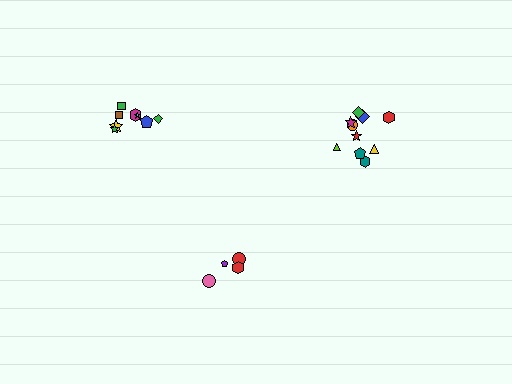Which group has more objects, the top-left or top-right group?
The top-right group.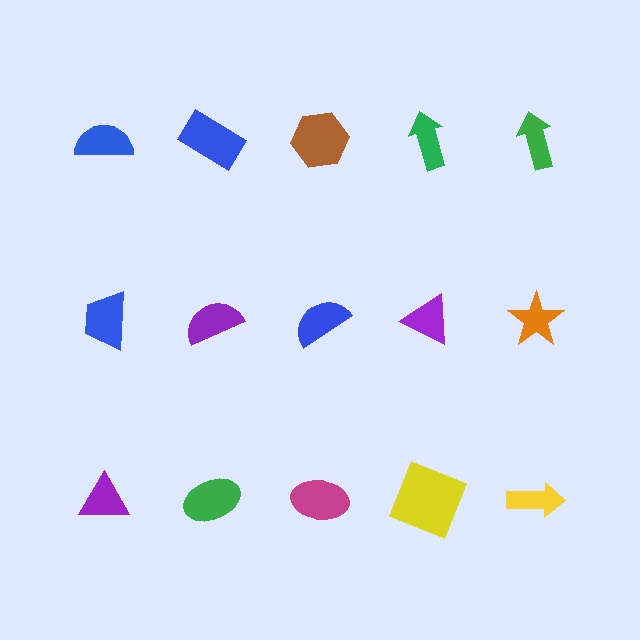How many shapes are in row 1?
5 shapes.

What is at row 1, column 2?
A blue rectangle.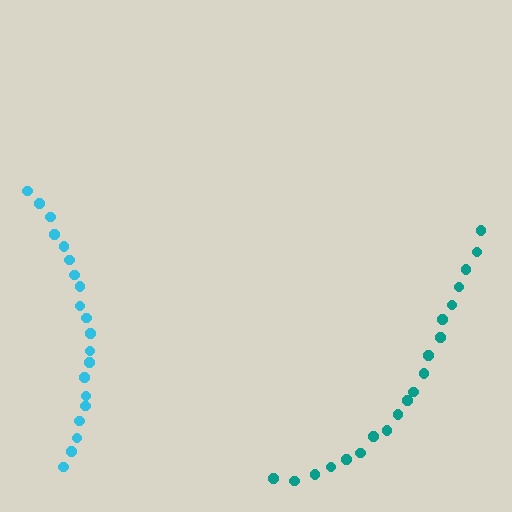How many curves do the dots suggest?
There are 2 distinct paths.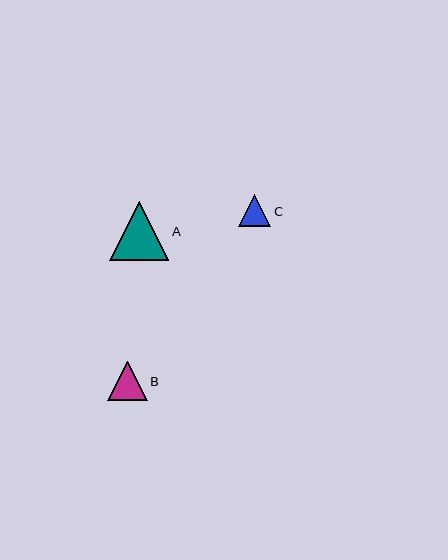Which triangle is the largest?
Triangle A is the largest with a size of approximately 59 pixels.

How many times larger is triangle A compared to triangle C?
Triangle A is approximately 1.8 times the size of triangle C.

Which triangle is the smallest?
Triangle C is the smallest with a size of approximately 32 pixels.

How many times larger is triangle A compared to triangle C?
Triangle A is approximately 1.8 times the size of triangle C.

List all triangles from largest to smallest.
From largest to smallest: A, B, C.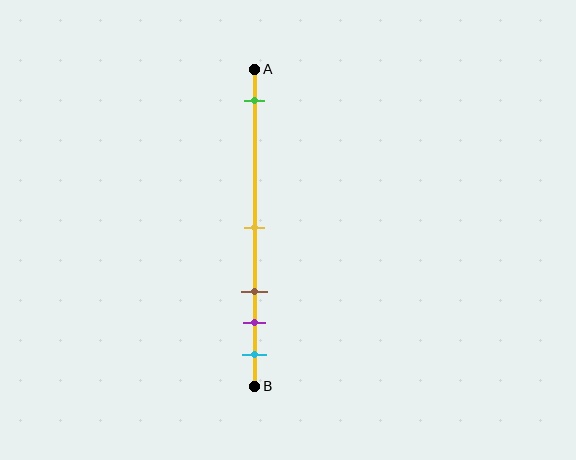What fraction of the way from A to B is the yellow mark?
The yellow mark is approximately 50% (0.5) of the way from A to B.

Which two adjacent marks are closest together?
The purple and cyan marks are the closest adjacent pair.